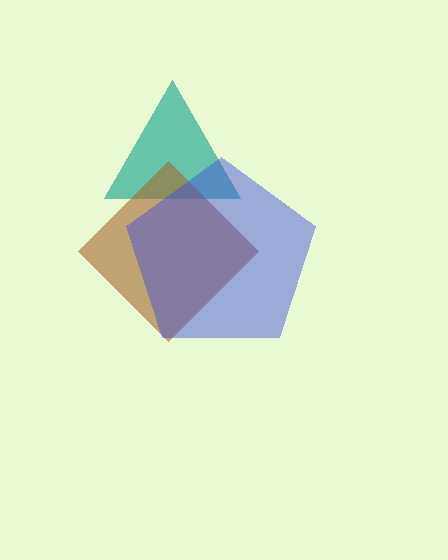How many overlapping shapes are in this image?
There are 3 overlapping shapes in the image.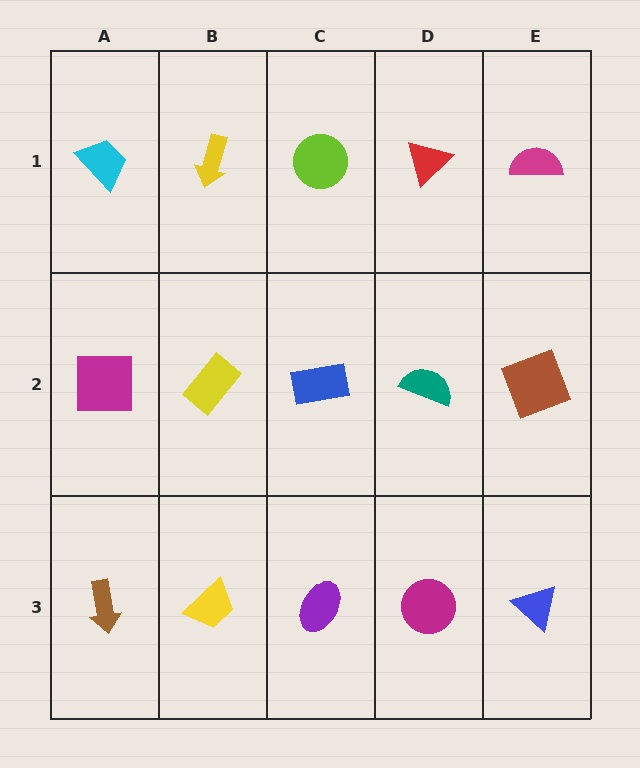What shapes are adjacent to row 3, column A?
A magenta square (row 2, column A), a yellow trapezoid (row 3, column B).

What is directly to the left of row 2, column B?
A magenta square.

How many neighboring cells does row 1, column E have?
2.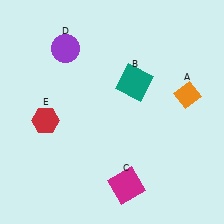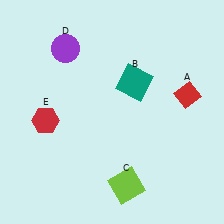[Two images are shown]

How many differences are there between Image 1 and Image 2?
There are 2 differences between the two images.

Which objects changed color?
A changed from orange to red. C changed from magenta to lime.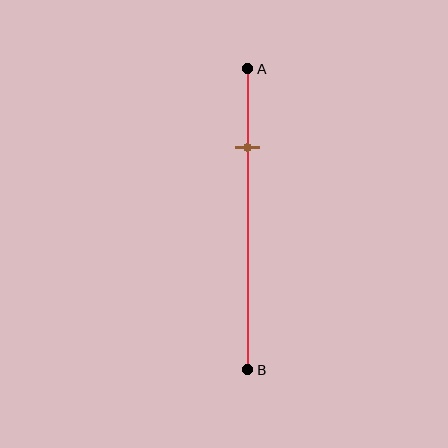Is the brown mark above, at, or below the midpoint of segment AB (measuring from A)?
The brown mark is above the midpoint of segment AB.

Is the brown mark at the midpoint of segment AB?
No, the mark is at about 25% from A, not at the 50% midpoint.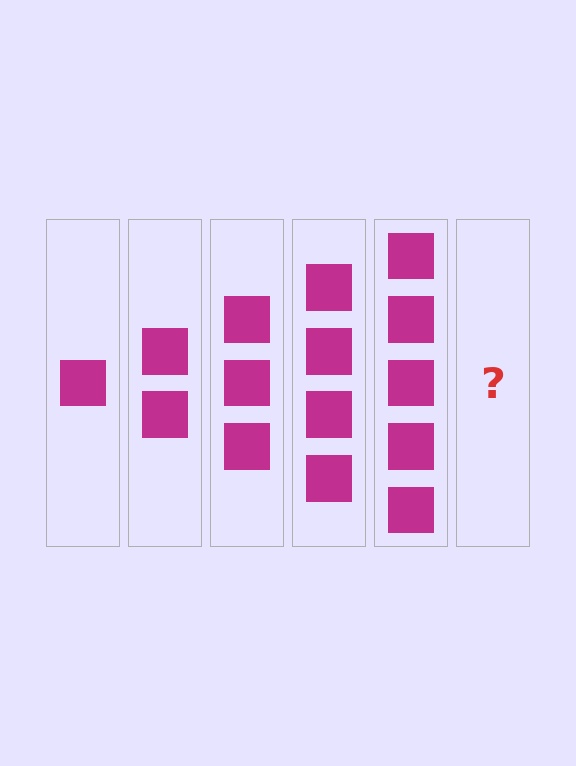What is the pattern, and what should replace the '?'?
The pattern is that each step adds one more square. The '?' should be 6 squares.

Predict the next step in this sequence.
The next step is 6 squares.